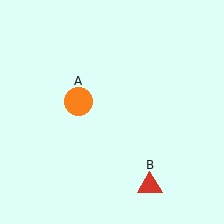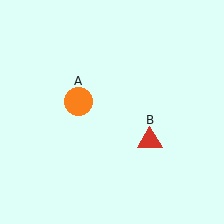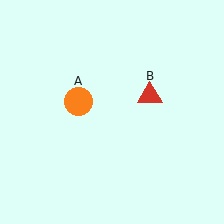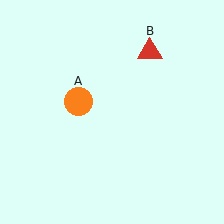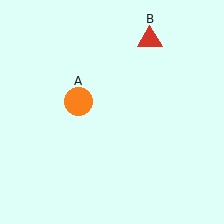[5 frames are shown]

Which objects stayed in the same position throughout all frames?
Orange circle (object A) remained stationary.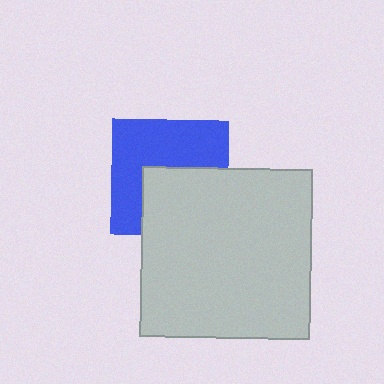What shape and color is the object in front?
The object in front is a light gray square.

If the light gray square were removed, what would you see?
You would see the complete blue square.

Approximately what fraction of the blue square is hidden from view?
Roughly 43% of the blue square is hidden behind the light gray square.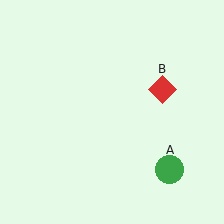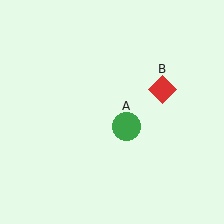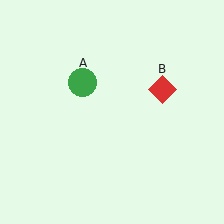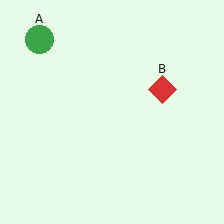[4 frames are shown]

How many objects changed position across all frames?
1 object changed position: green circle (object A).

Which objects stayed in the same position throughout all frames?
Red diamond (object B) remained stationary.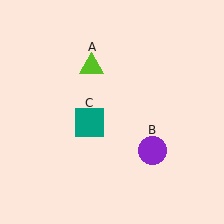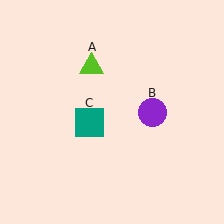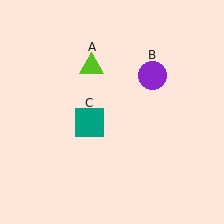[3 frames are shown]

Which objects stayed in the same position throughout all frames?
Lime triangle (object A) and teal square (object C) remained stationary.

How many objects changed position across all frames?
1 object changed position: purple circle (object B).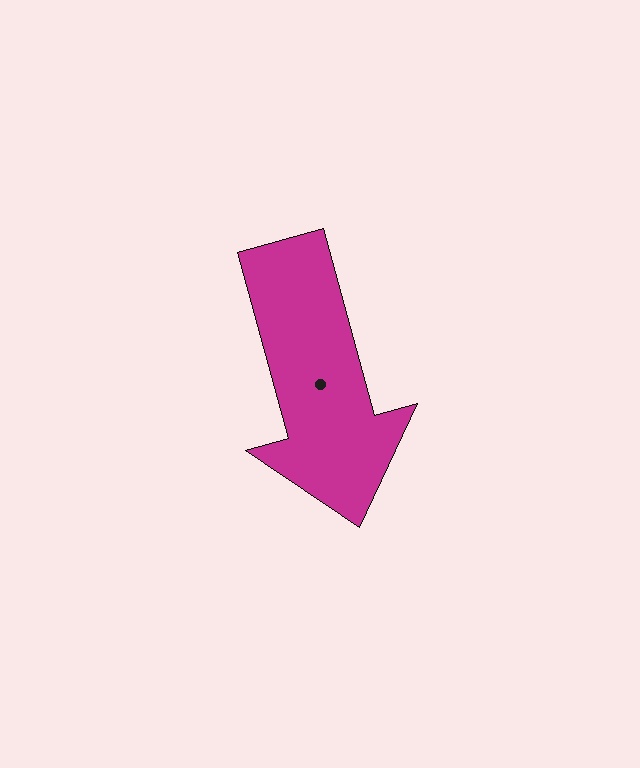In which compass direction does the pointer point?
South.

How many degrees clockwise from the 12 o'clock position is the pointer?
Approximately 165 degrees.